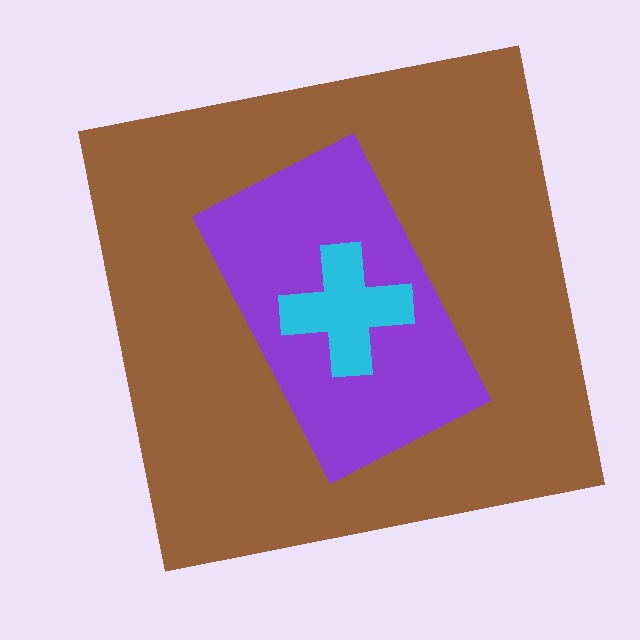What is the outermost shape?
The brown square.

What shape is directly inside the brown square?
The purple rectangle.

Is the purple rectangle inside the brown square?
Yes.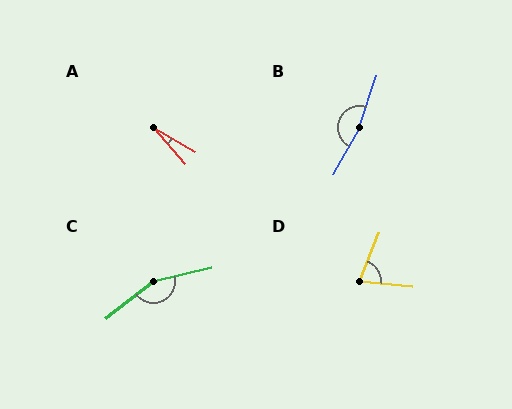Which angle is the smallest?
A, at approximately 18 degrees.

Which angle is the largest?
B, at approximately 170 degrees.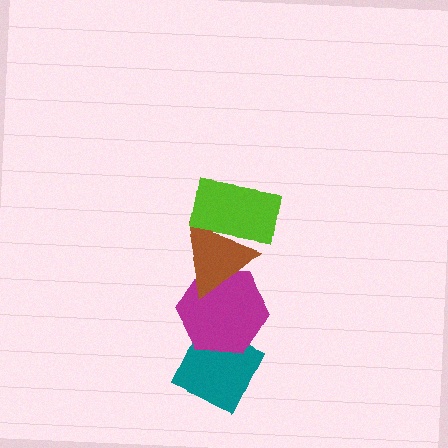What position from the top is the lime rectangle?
The lime rectangle is 1st from the top.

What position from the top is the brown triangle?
The brown triangle is 2nd from the top.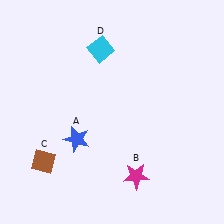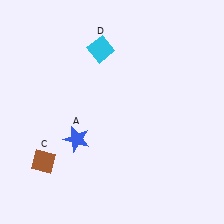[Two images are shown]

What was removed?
The magenta star (B) was removed in Image 2.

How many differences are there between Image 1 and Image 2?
There is 1 difference between the two images.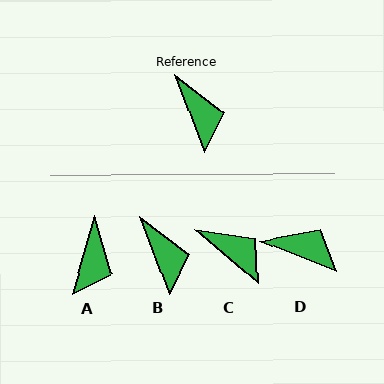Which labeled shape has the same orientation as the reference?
B.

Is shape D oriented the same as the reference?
No, it is off by about 48 degrees.